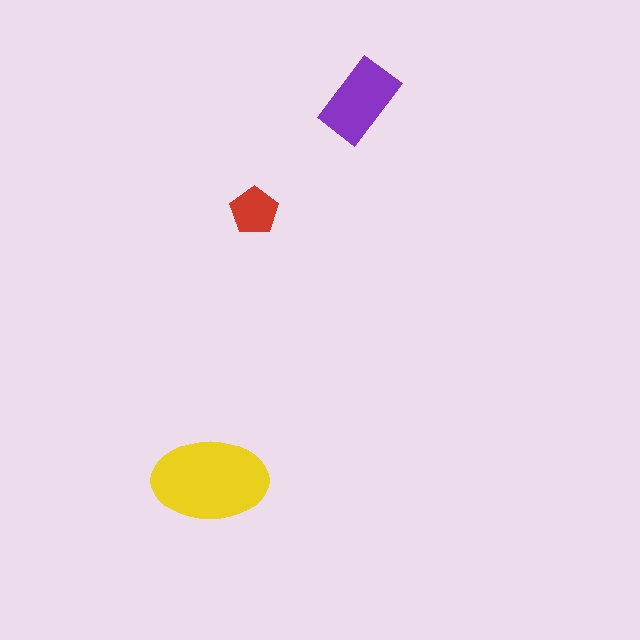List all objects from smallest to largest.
The red pentagon, the purple rectangle, the yellow ellipse.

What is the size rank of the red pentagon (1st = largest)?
3rd.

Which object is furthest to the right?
The purple rectangle is rightmost.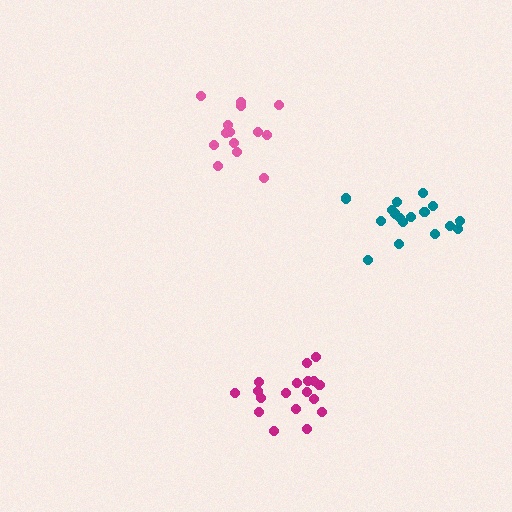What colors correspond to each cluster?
The clusters are colored: magenta, pink, teal.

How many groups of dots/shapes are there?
There are 3 groups.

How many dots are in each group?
Group 1: 18 dots, Group 2: 14 dots, Group 3: 17 dots (49 total).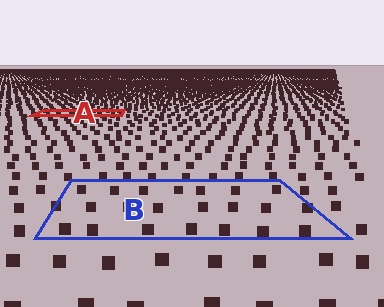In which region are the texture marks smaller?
The texture marks are smaller in region A, because it is farther away.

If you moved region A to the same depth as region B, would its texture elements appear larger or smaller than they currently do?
They would appear larger. At a closer depth, the same texture elements are projected at a bigger on-screen size.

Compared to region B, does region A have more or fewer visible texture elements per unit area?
Region A has more texture elements per unit area — they are packed more densely because it is farther away.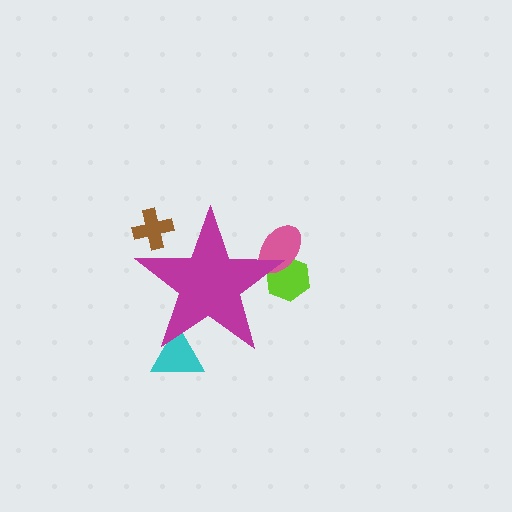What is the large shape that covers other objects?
A magenta star.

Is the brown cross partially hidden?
Yes, the brown cross is partially hidden behind the magenta star.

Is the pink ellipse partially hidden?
Yes, the pink ellipse is partially hidden behind the magenta star.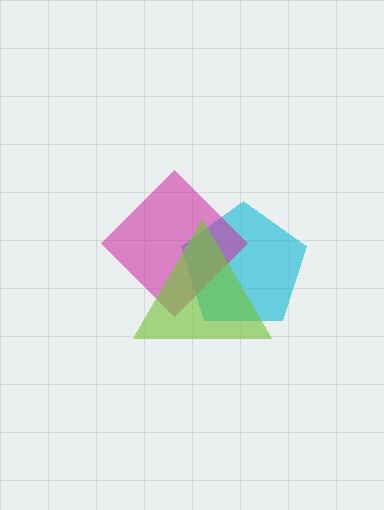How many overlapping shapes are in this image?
There are 3 overlapping shapes in the image.